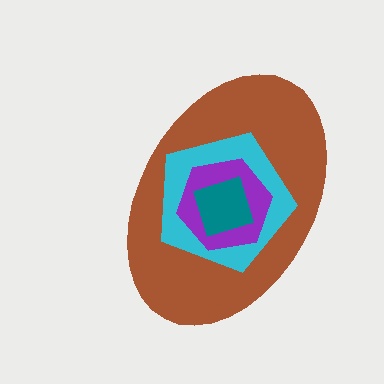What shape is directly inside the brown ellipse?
The cyan pentagon.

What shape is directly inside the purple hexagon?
The teal diamond.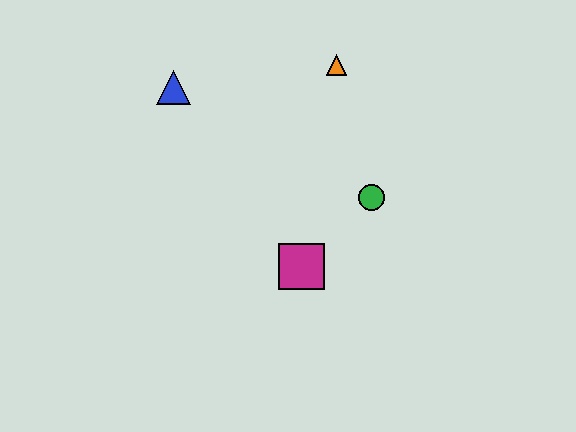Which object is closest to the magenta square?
The green circle is closest to the magenta square.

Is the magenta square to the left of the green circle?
Yes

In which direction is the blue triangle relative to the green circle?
The blue triangle is to the left of the green circle.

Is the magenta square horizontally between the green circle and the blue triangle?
Yes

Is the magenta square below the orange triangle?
Yes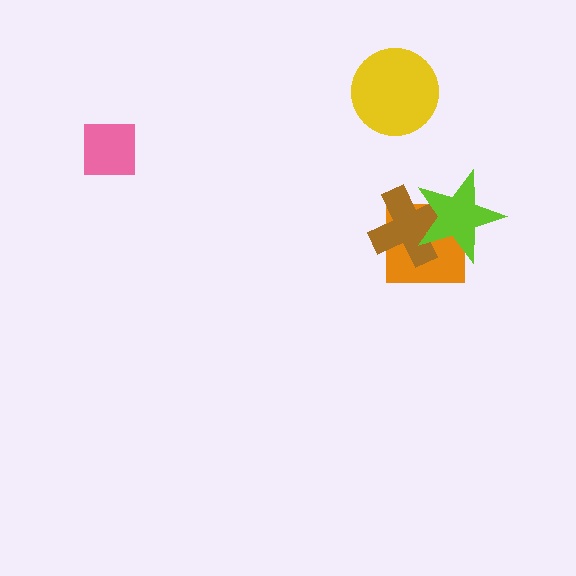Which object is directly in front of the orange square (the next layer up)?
The brown cross is directly in front of the orange square.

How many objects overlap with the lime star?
2 objects overlap with the lime star.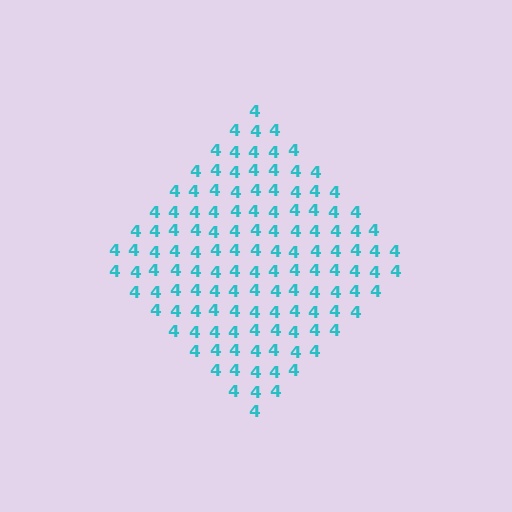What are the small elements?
The small elements are digit 4's.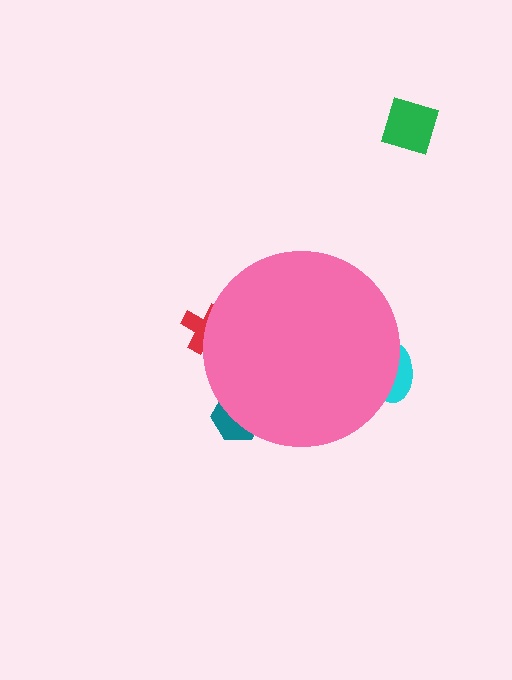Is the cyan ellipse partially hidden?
Yes, the cyan ellipse is partially hidden behind the pink circle.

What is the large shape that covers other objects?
A pink circle.